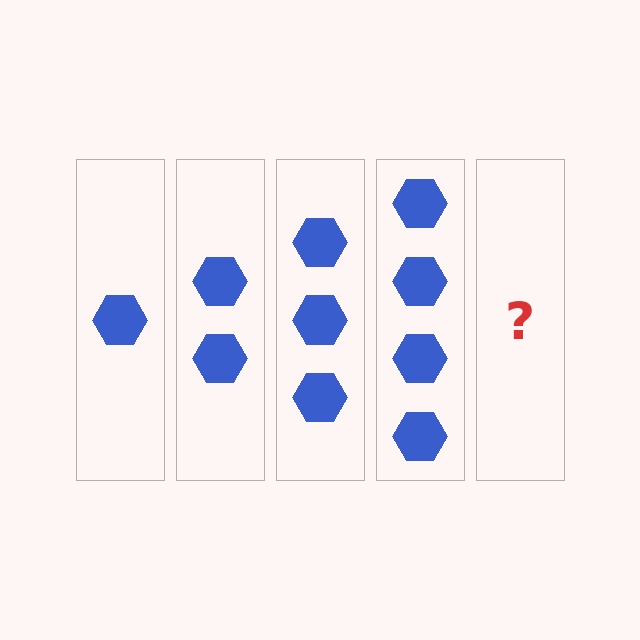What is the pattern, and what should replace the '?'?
The pattern is that each step adds one more hexagon. The '?' should be 5 hexagons.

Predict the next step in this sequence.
The next step is 5 hexagons.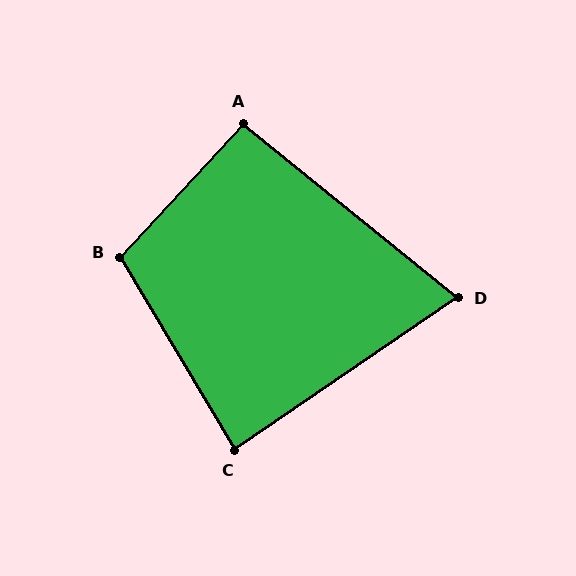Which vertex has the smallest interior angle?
D, at approximately 73 degrees.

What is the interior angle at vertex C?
Approximately 87 degrees (approximately right).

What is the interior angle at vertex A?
Approximately 93 degrees (approximately right).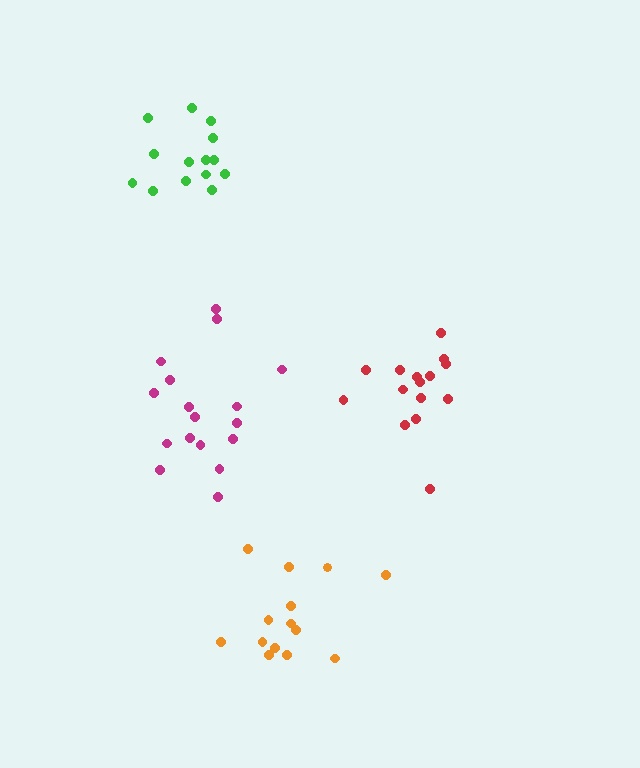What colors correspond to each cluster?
The clusters are colored: orange, magenta, red, green.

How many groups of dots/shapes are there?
There are 4 groups.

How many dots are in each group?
Group 1: 14 dots, Group 2: 17 dots, Group 3: 15 dots, Group 4: 14 dots (60 total).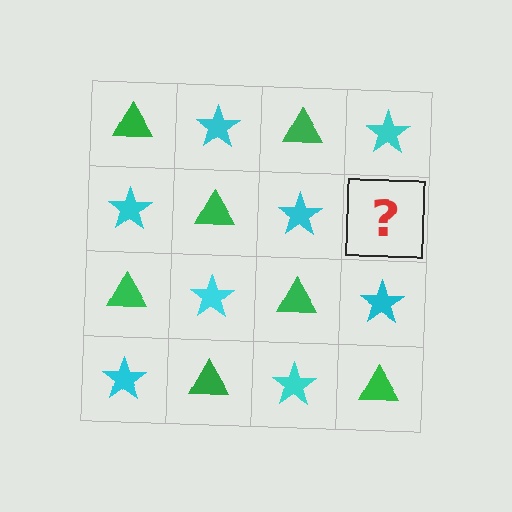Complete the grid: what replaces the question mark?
The question mark should be replaced with a green triangle.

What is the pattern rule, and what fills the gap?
The rule is that it alternates green triangle and cyan star in a checkerboard pattern. The gap should be filled with a green triangle.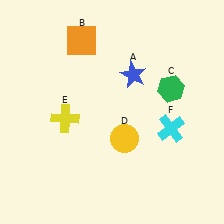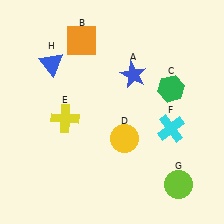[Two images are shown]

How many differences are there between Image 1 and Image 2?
There are 2 differences between the two images.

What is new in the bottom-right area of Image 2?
A lime circle (G) was added in the bottom-right area of Image 2.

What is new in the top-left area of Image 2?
A blue triangle (H) was added in the top-left area of Image 2.